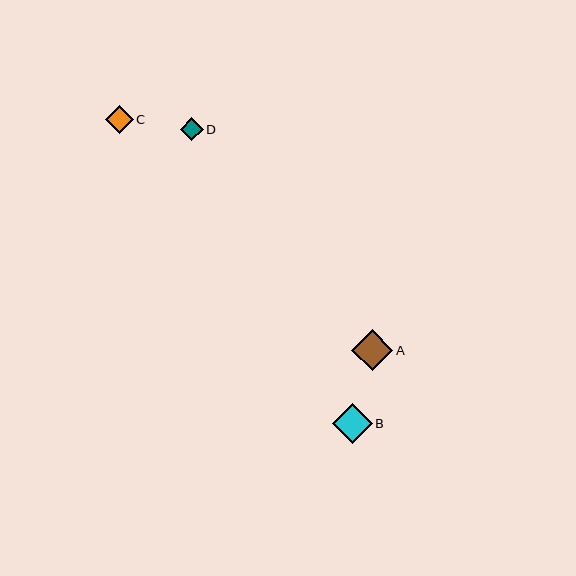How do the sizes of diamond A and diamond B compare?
Diamond A and diamond B are approximately the same size.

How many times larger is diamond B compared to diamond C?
Diamond B is approximately 1.4 times the size of diamond C.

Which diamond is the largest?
Diamond A is the largest with a size of approximately 41 pixels.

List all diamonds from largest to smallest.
From largest to smallest: A, B, C, D.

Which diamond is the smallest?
Diamond D is the smallest with a size of approximately 23 pixels.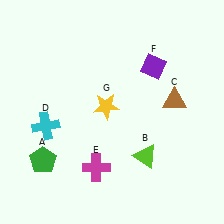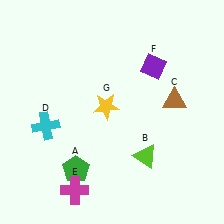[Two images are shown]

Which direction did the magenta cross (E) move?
The magenta cross (E) moved down.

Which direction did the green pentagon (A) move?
The green pentagon (A) moved right.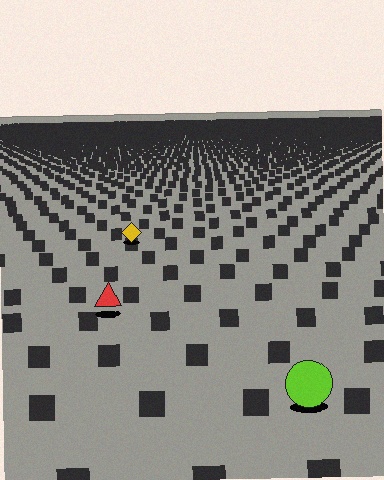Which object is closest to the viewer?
The lime circle is closest. The texture marks near it are larger and more spread out.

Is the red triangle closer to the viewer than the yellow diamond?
Yes. The red triangle is closer — you can tell from the texture gradient: the ground texture is coarser near it.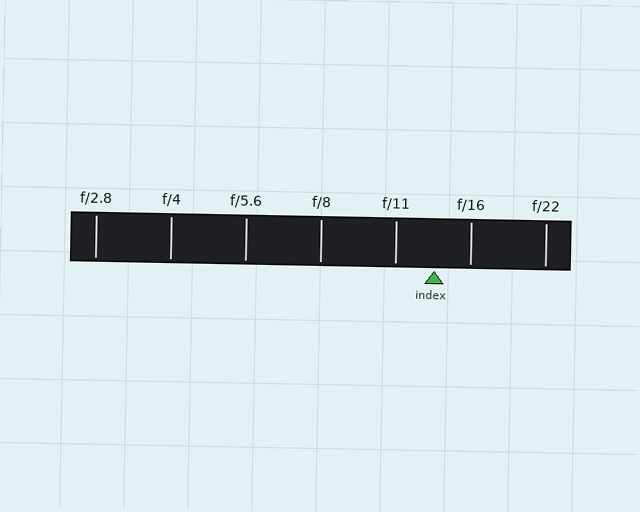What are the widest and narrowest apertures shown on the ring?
The widest aperture shown is f/2.8 and the narrowest is f/22.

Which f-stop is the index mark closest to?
The index mark is closest to f/16.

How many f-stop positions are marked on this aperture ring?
There are 7 f-stop positions marked.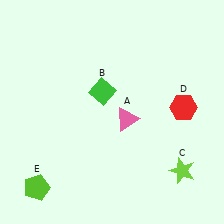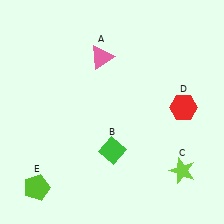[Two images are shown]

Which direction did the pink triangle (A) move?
The pink triangle (A) moved up.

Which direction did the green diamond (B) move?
The green diamond (B) moved down.